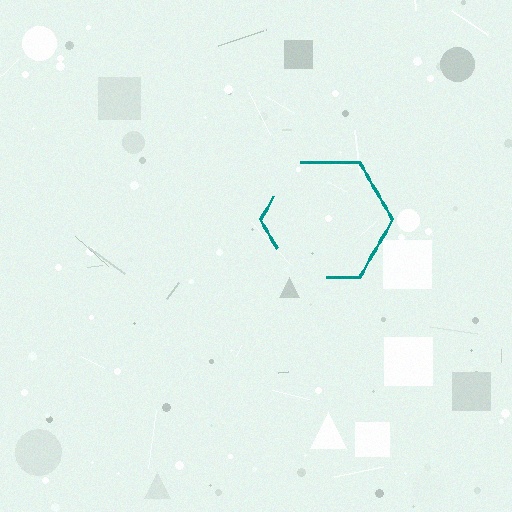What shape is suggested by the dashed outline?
The dashed outline suggests a hexagon.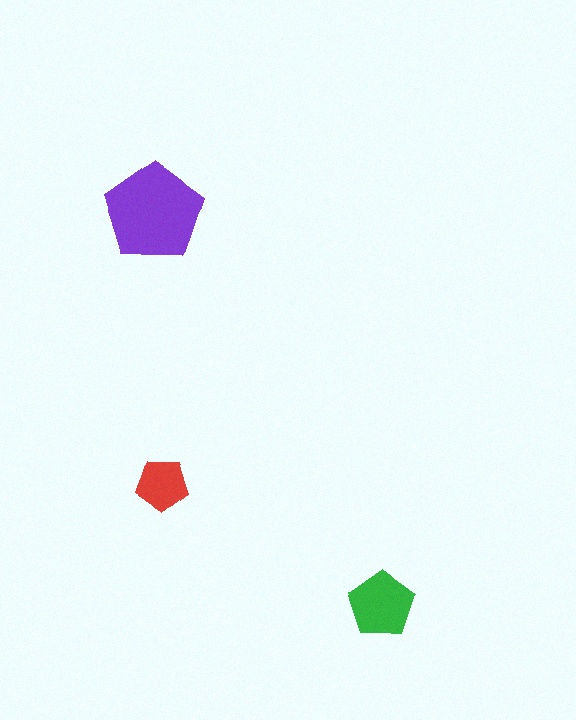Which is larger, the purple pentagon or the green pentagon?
The purple one.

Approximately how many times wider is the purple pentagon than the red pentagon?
About 2 times wider.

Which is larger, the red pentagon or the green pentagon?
The green one.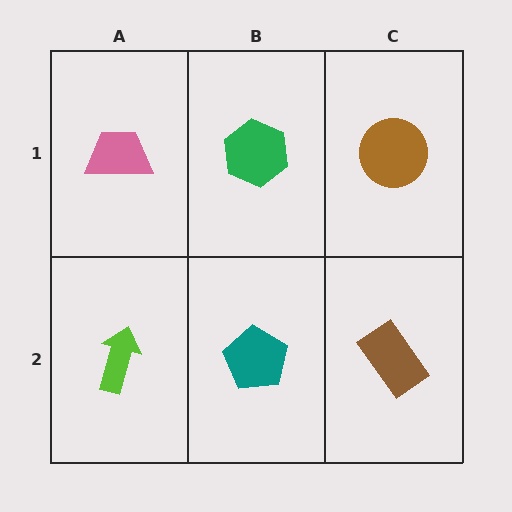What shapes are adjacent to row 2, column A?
A pink trapezoid (row 1, column A), a teal pentagon (row 2, column B).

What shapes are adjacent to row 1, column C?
A brown rectangle (row 2, column C), a green hexagon (row 1, column B).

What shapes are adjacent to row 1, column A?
A lime arrow (row 2, column A), a green hexagon (row 1, column B).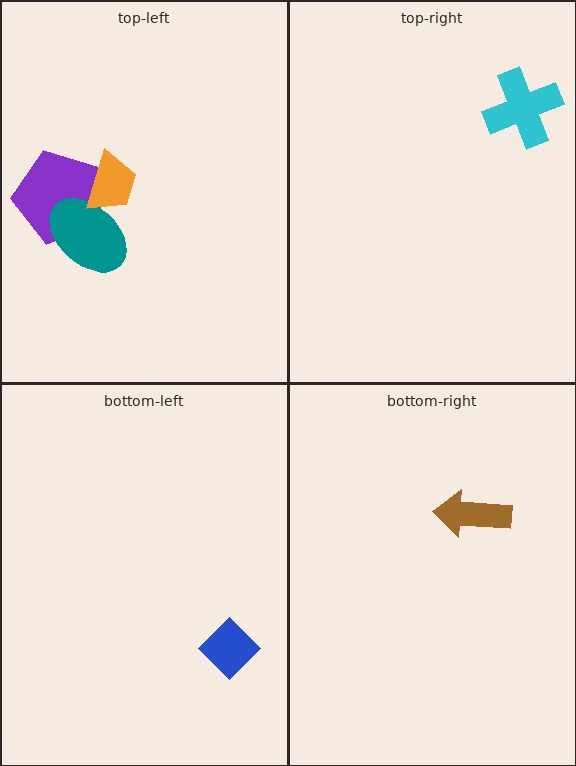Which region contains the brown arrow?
The bottom-right region.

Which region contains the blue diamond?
The bottom-left region.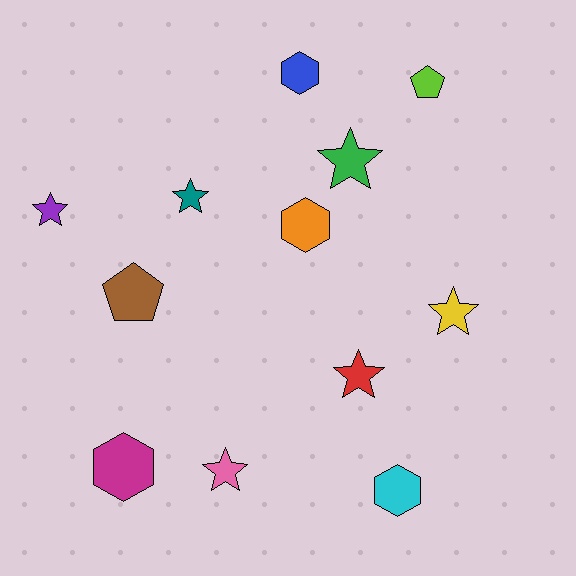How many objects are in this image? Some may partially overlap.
There are 12 objects.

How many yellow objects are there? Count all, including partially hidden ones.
There is 1 yellow object.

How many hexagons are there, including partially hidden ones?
There are 4 hexagons.